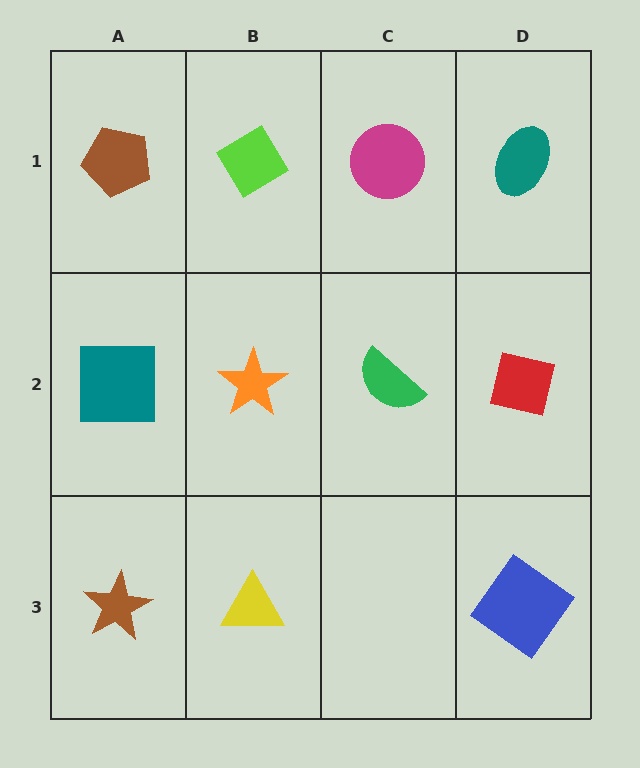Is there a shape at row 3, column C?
No, that cell is empty.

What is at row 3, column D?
A blue diamond.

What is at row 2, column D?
A red square.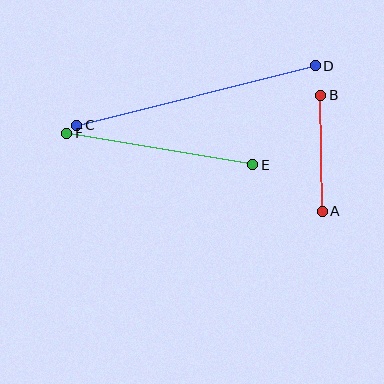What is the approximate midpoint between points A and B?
The midpoint is at approximately (322, 153) pixels.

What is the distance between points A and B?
The distance is approximately 116 pixels.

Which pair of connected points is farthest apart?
Points C and D are farthest apart.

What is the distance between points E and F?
The distance is approximately 188 pixels.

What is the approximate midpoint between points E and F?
The midpoint is at approximately (160, 149) pixels.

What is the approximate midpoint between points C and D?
The midpoint is at approximately (196, 96) pixels.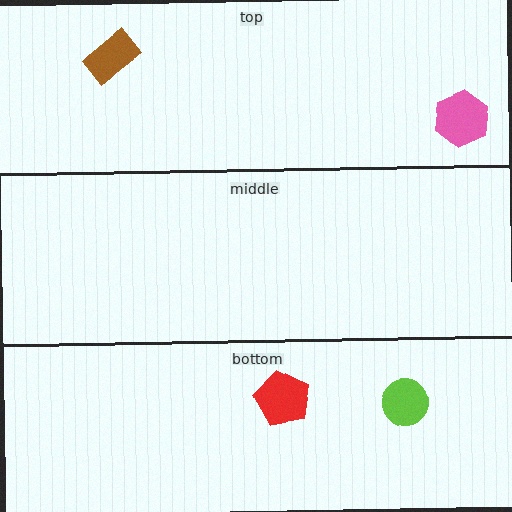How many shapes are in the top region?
2.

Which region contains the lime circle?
The bottom region.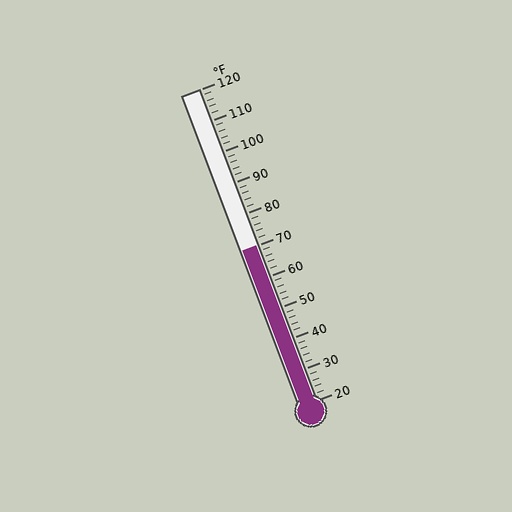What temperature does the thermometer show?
The thermometer shows approximately 70°F.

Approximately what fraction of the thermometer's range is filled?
The thermometer is filled to approximately 50% of its range.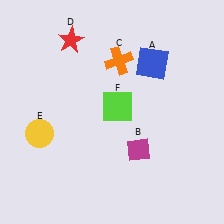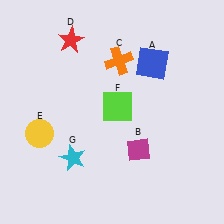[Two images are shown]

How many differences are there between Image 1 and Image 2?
There is 1 difference between the two images.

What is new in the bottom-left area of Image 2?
A cyan star (G) was added in the bottom-left area of Image 2.